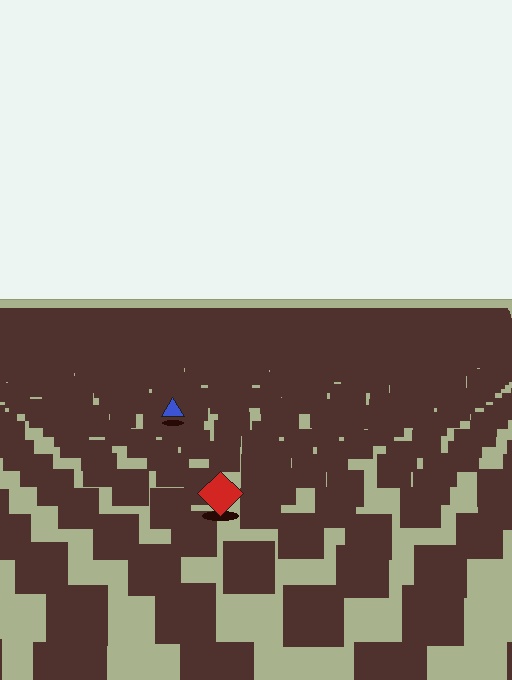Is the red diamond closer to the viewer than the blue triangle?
Yes. The red diamond is closer — you can tell from the texture gradient: the ground texture is coarser near it.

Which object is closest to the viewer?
The red diamond is closest. The texture marks near it are larger and more spread out.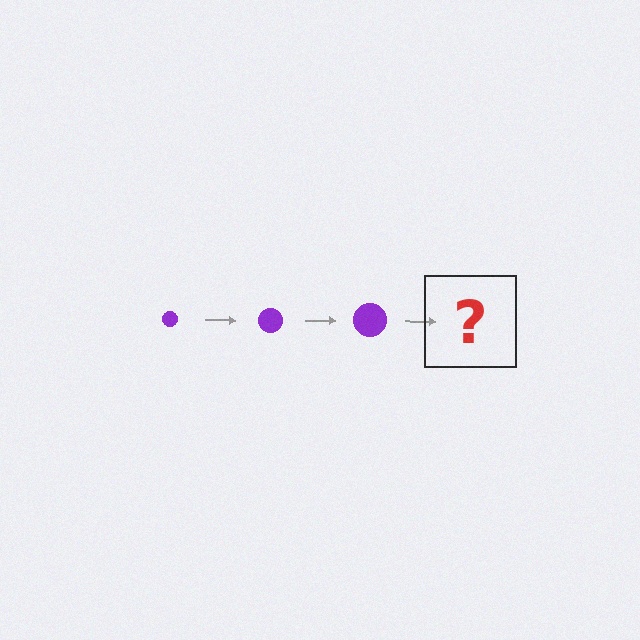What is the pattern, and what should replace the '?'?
The pattern is that the circle gets progressively larger each step. The '?' should be a purple circle, larger than the previous one.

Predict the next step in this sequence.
The next step is a purple circle, larger than the previous one.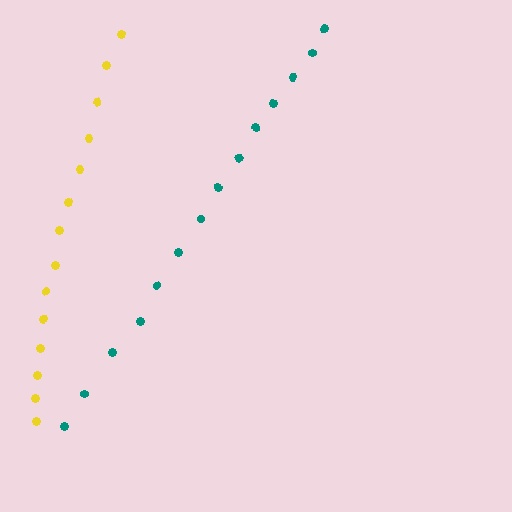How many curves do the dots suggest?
There are 2 distinct paths.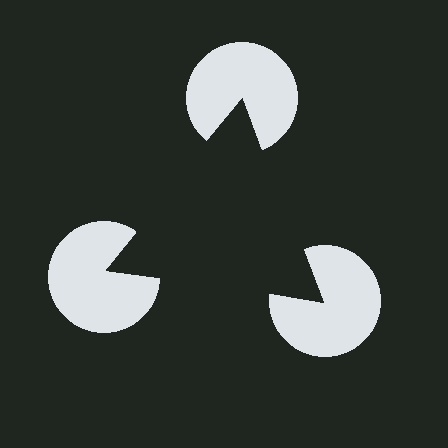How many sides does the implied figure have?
3 sides.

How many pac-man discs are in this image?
There are 3 — one at each vertex of the illusory triangle.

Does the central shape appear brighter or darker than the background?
It typically appears slightly darker than the background, even though no actual brightness change is drawn.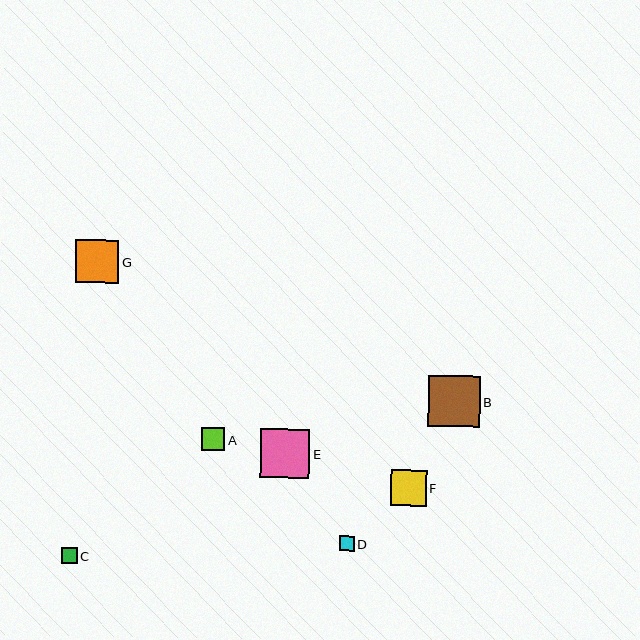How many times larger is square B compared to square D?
Square B is approximately 3.4 times the size of square D.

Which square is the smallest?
Square D is the smallest with a size of approximately 15 pixels.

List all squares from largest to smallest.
From largest to smallest: B, E, G, F, A, C, D.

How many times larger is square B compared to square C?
Square B is approximately 3.2 times the size of square C.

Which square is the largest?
Square B is the largest with a size of approximately 51 pixels.